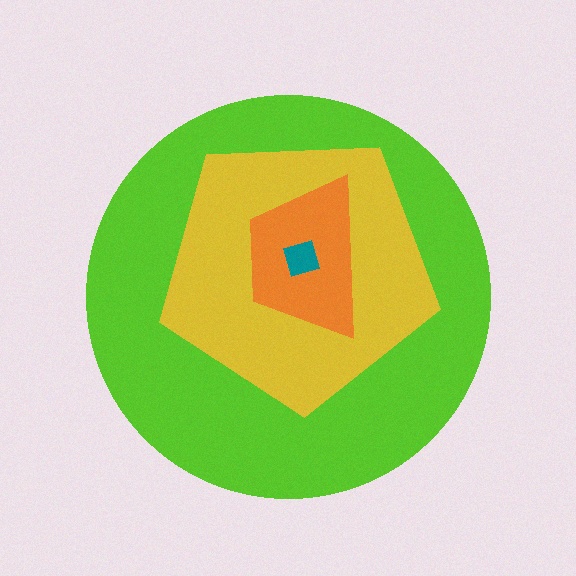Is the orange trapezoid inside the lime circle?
Yes.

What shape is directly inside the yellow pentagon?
The orange trapezoid.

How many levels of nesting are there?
4.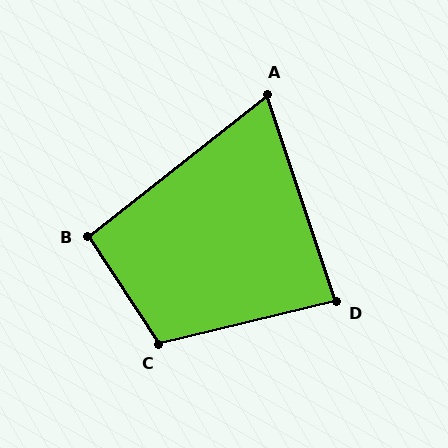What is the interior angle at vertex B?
Approximately 95 degrees (obtuse).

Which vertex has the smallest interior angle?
A, at approximately 70 degrees.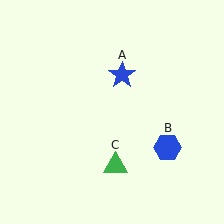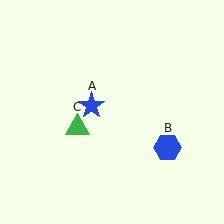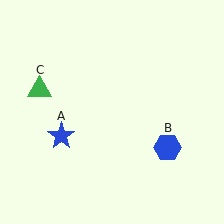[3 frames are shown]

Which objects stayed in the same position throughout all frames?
Blue hexagon (object B) remained stationary.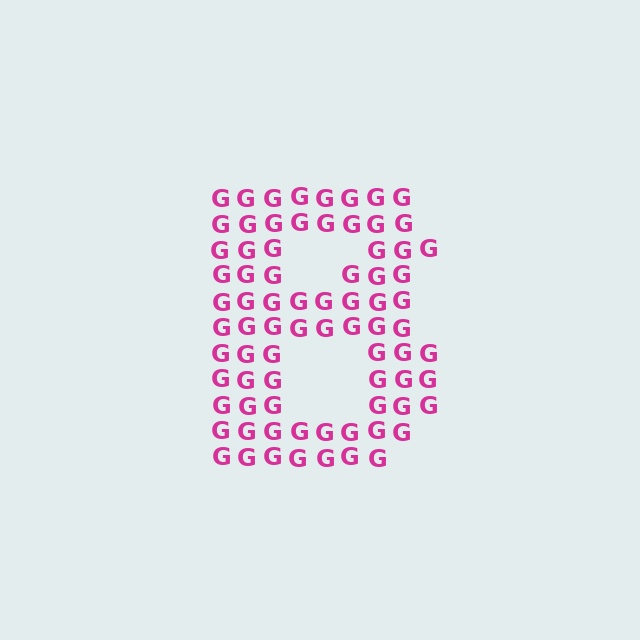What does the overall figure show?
The overall figure shows the letter B.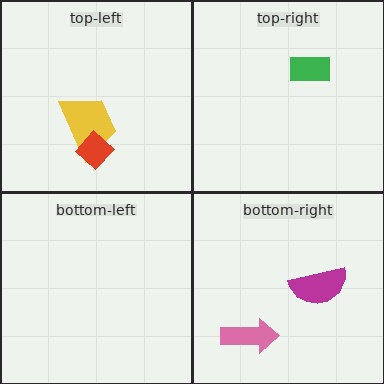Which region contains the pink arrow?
The bottom-right region.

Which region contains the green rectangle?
The top-right region.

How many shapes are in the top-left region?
2.